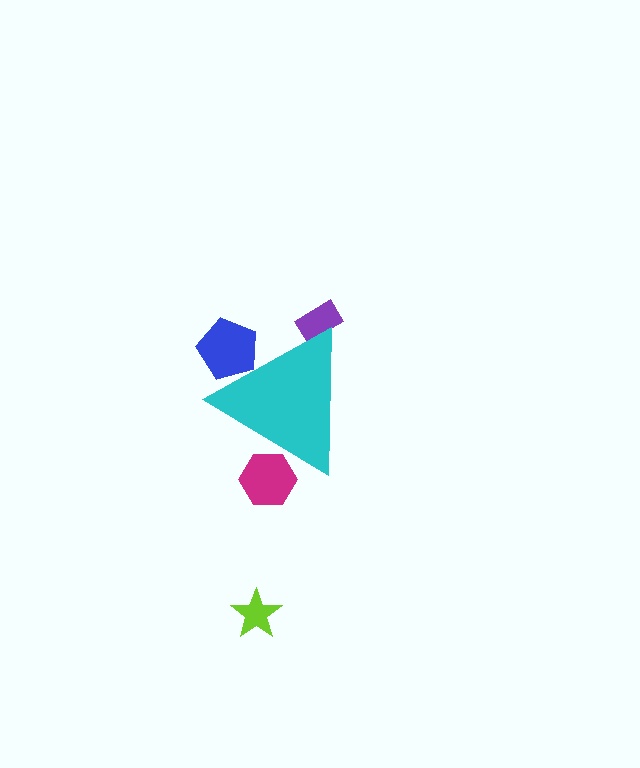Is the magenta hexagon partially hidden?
Yes, the magenta hexagon is partially hidden behind the cyan triangle.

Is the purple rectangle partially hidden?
Yes, the purple rectangle is partially hidden behind the cyan triangle.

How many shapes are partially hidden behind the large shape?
3 shapes are partially hidden.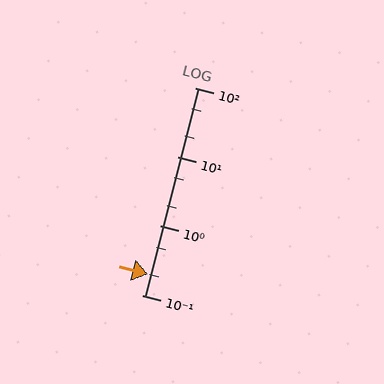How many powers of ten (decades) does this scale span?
The scale spans 3 decades, from 0.1 to 100.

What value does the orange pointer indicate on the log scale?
The pointer indicates approximately 0.2.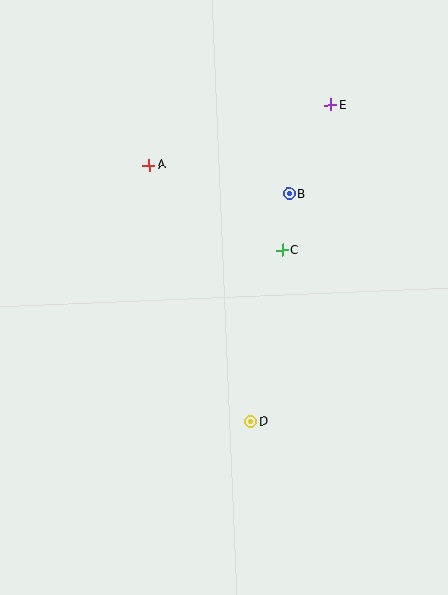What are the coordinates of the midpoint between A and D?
The midpoint between A and D is at (200, 294).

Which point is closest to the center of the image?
Point C at (282, 250) is closest to the center.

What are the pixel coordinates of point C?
Point C is at (282, 250).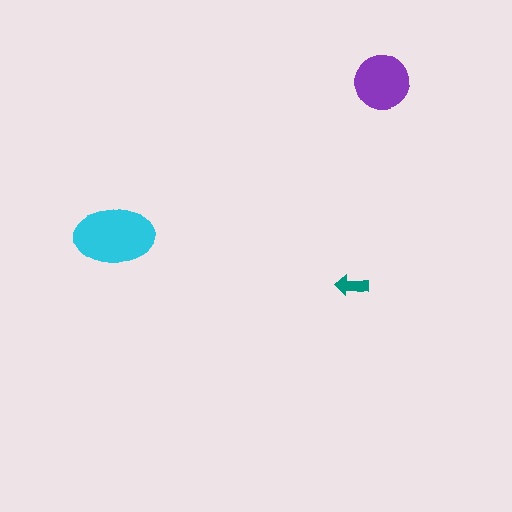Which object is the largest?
The cyan ellipse.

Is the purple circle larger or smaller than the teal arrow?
Larger.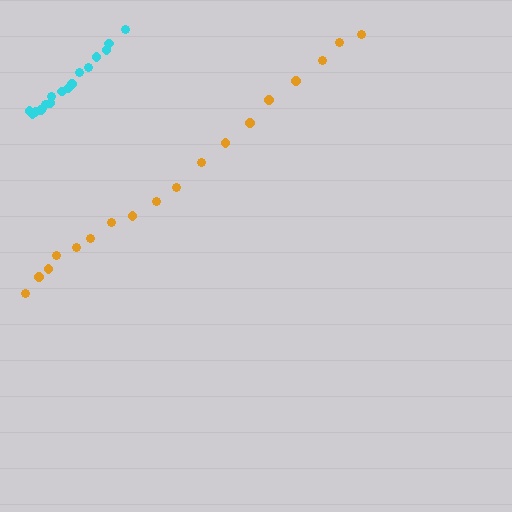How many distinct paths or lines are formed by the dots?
There are 2 distinct paths.